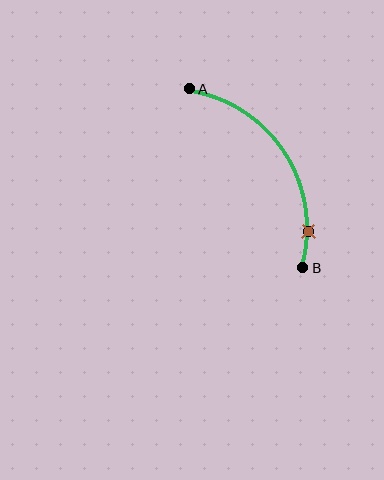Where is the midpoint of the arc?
The arc midpoint is the point on the curve farthest from the straight line joining A and B. It sits to the right of that line.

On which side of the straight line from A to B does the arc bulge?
The arc bulges to the right of the straight line connecting A and B.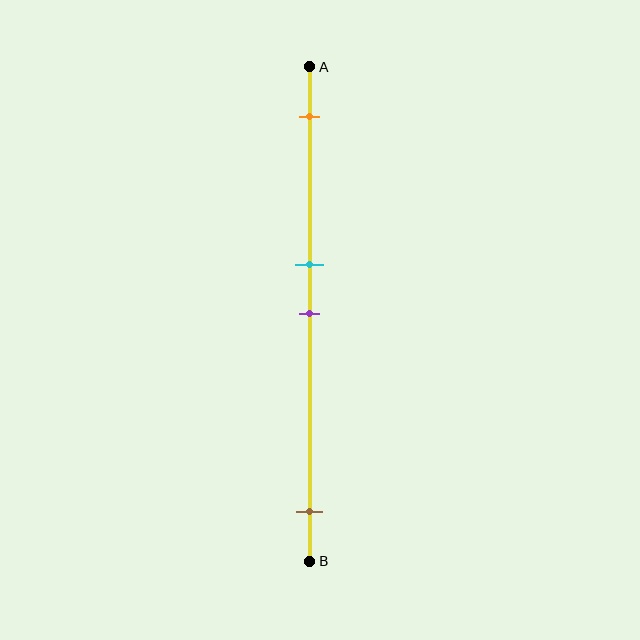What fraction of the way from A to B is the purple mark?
The purple mark is approximately 50% (0.5) of the way from A to B.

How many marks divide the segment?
There are 4 marks dividing the segment.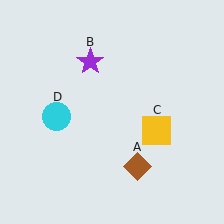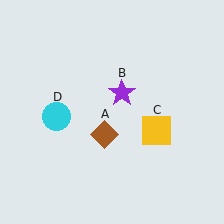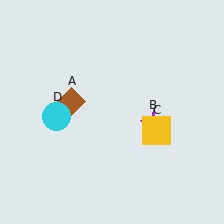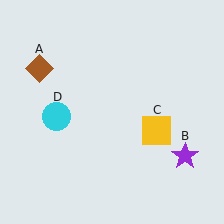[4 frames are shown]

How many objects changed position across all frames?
2 objects changed position: brown diamond (object A), purple star (object B).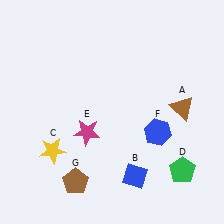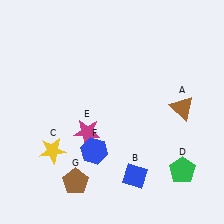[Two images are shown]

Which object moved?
The blue hexagon (F) moved left.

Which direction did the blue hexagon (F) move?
The blue hexagon (F) moved left.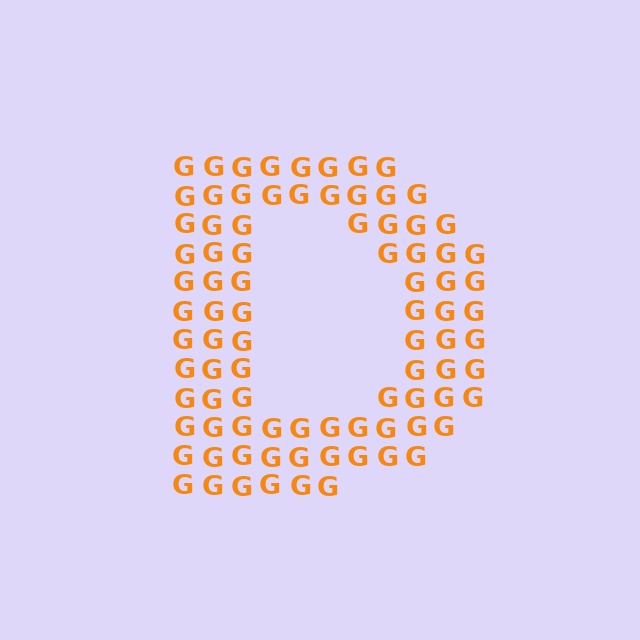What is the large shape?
The large shape is the letter D.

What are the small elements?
The small elements are letter G's.